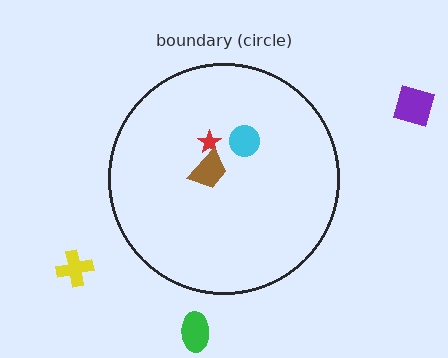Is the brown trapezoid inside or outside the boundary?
Inside.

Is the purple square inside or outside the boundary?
Outside.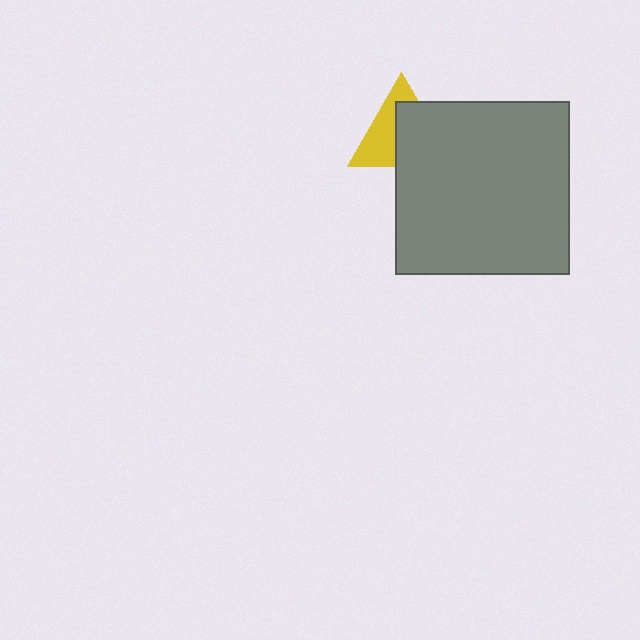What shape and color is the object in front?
The object in front is a gray square.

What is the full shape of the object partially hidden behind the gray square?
The partially hidden object is a yellow triangle.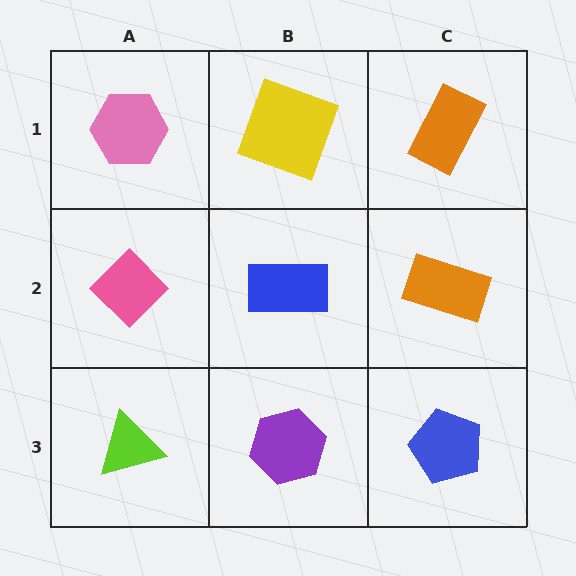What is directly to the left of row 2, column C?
A blue rectangle.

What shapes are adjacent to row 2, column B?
A yellow square (row 1, column B), a purple hexagon (row 3, column B), a pink diamond (row 2, column A), an orange rectangle (row 2, column C).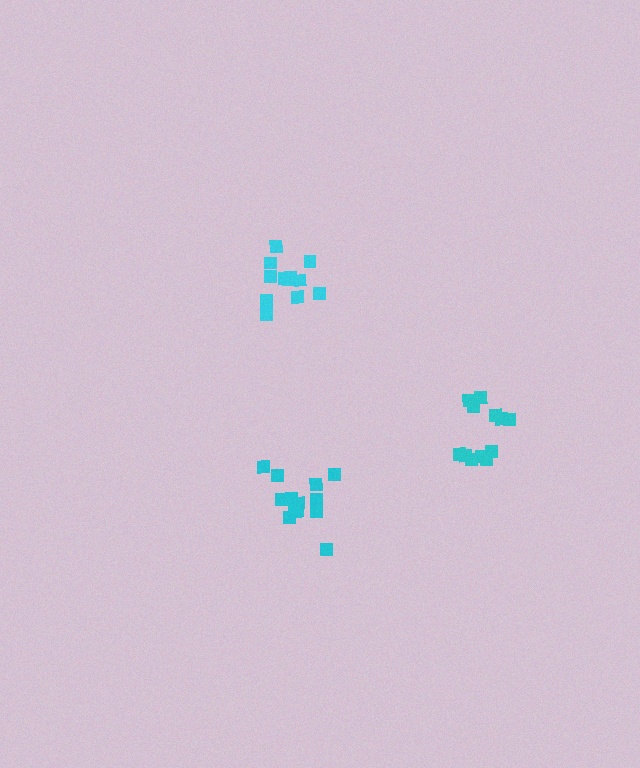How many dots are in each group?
Group 1: 13 dots, Group 2: 13 dots, Group 3: 12 dots (38 total).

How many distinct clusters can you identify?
There are 3 distinct clusters.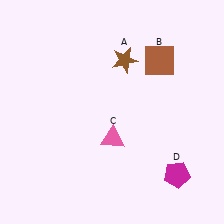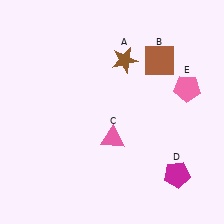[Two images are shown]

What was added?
A pink pentagon (E) was added in Image 2.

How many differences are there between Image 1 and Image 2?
There is 1 difference between the two images.